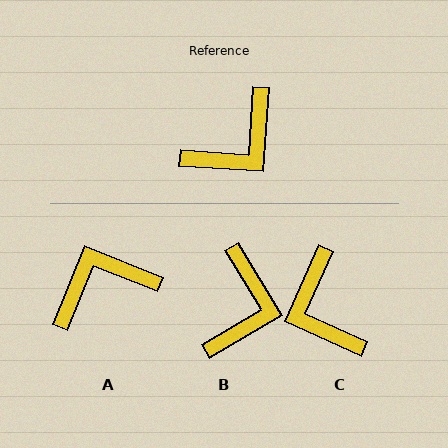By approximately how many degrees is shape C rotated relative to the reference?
Approximately 110 degrees clockwise.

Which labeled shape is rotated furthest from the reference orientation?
A, about 162 degrees away.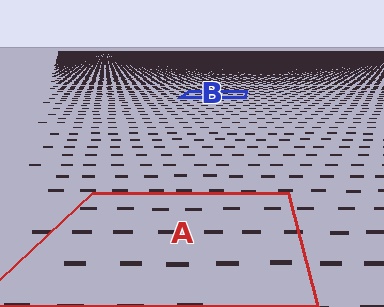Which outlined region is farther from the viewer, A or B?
Region B is farther from the viewer — the texture elements inside it appear smaller and more densely packed.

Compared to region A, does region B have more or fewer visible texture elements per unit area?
Region B has more texture elements per unit area — they are packed more densely because it is farther away.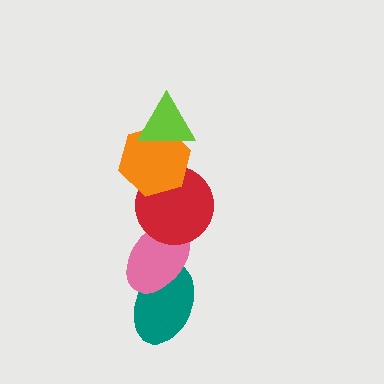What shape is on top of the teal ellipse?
The pink ellipse is on top of the teal ellipse.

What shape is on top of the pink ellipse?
The red circle is on top of the pink ellipse.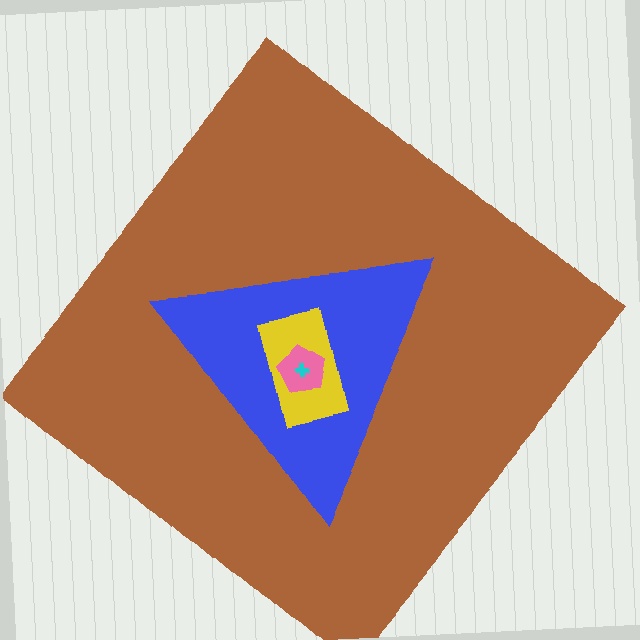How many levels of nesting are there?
5.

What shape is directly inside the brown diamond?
The blue triangle.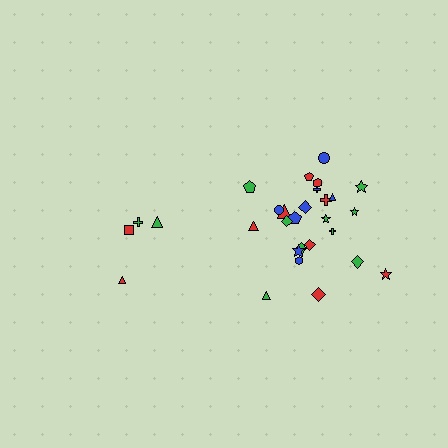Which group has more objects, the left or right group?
The right group.